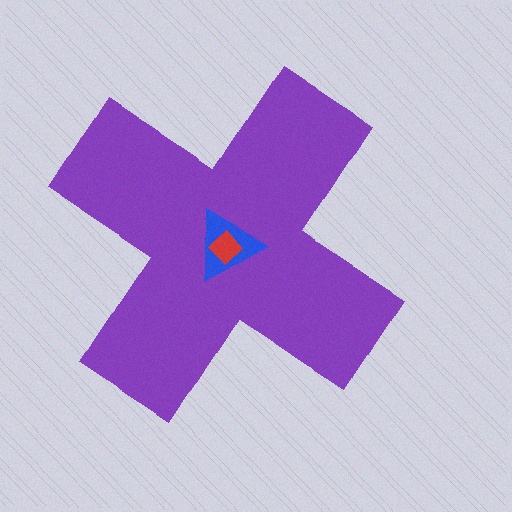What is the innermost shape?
The red diamond.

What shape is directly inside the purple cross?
The blue triangle.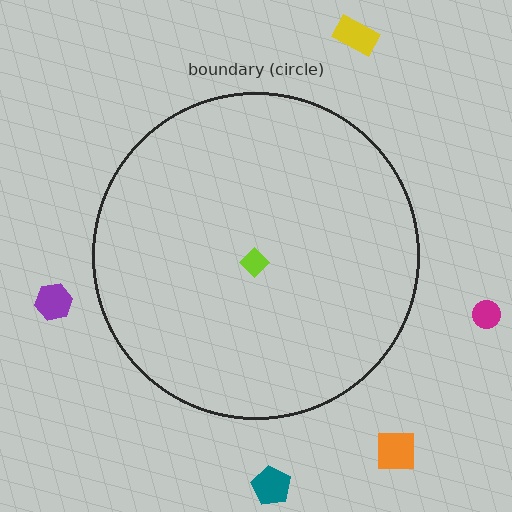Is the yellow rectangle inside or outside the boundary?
Outside.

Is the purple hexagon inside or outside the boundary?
Outside.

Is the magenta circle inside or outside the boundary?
Outside.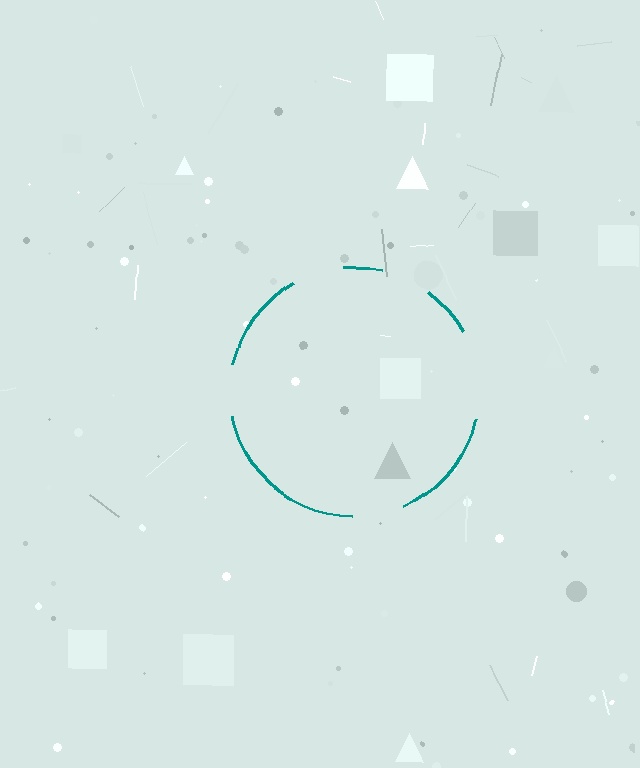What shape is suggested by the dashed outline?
The dashed outline suggests a circle.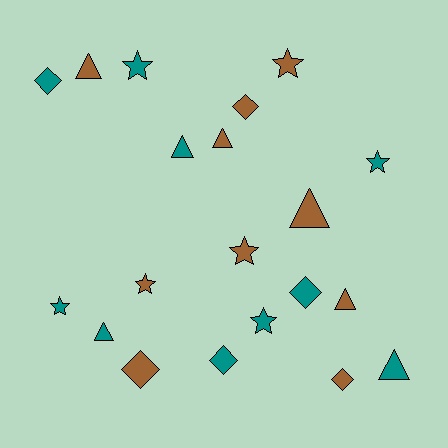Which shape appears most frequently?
Triangle, with 7 objects.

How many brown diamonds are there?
There are 3 brown diamonds.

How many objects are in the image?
There are 20 objects.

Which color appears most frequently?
Teal, with 10 objects.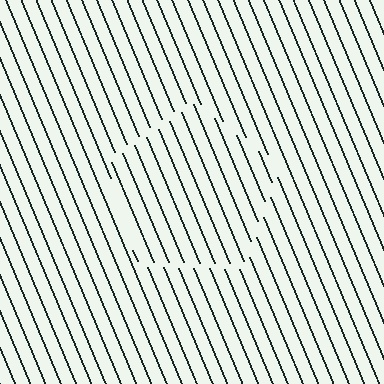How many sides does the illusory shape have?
5 sides — the line-ends trace a pentagon.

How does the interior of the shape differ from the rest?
The interior of the shape contains the same grating, shifted by half a period — the contour is defined by the phase discontinuity where line-ends from the inner and outer gratings abut.